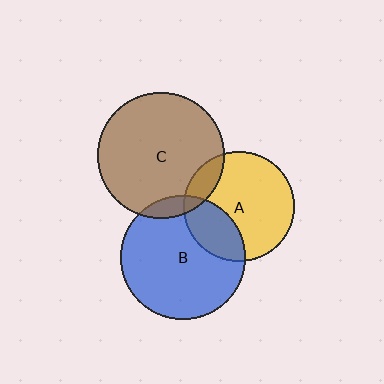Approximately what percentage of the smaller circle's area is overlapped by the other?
Approximately 10%.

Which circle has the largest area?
Circle C (brown).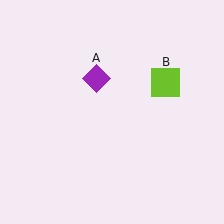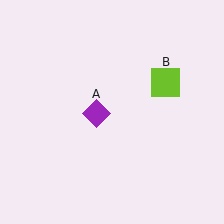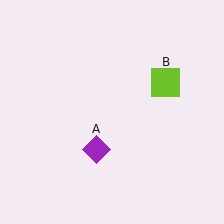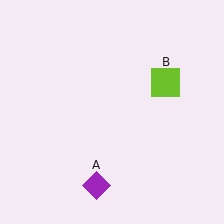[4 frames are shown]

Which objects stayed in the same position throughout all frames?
Lime square (object B) remained stationary.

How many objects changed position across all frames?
1 object changed position: purple diamond (object A).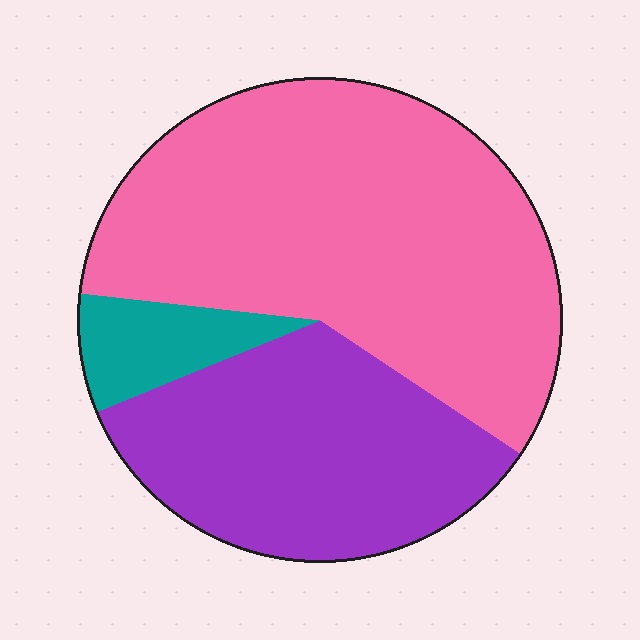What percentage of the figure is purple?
Purple covers roughly 35% of the figure.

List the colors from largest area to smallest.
From largest to smallest: pink, purple, teal.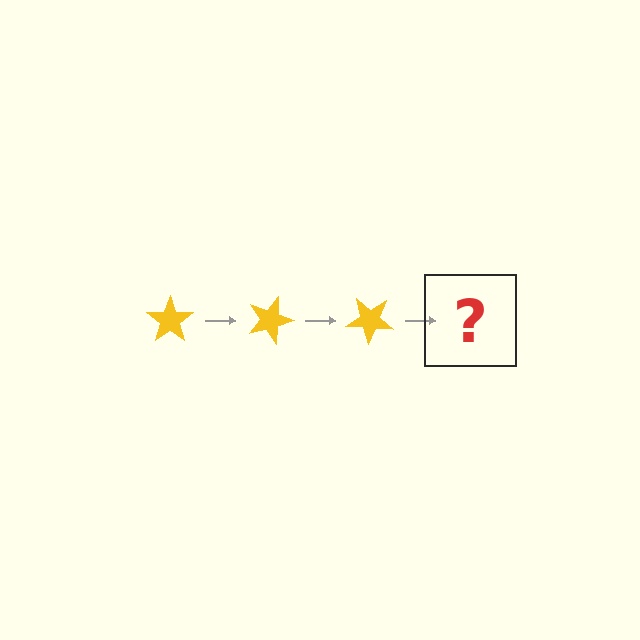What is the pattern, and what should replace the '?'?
The pattern is that the star rotates 20 degrees each step. The '?' should be a yellow star rotated 60 degrees.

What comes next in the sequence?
The next element should be a yellow star rotated 60 degrees.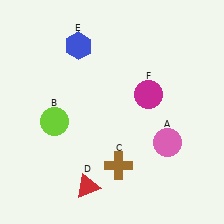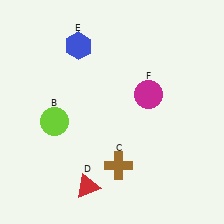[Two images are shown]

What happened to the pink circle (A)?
The pink circle (A) was removed in Image 2. It was in the bottom-right area of Image 1.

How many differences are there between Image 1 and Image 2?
There is 1 difference between the two images.